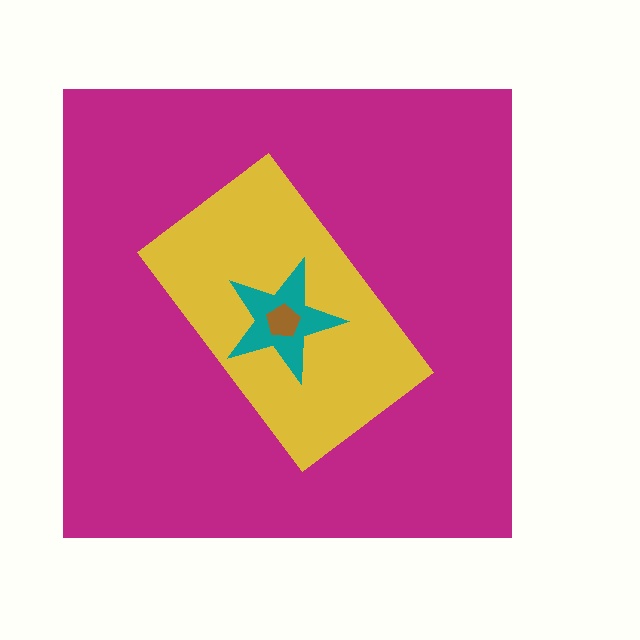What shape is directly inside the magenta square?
The yellow rectangle.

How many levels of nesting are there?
4.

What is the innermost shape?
The brown pentagon.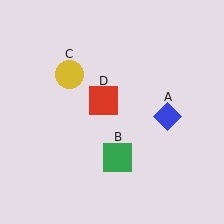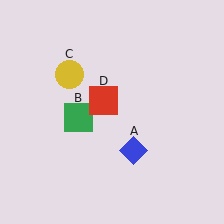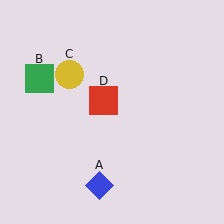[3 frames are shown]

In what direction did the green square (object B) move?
The green square (object B) moved up and to the left.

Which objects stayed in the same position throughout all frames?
Yellow circle (object C) and red square (object D) remained stationary.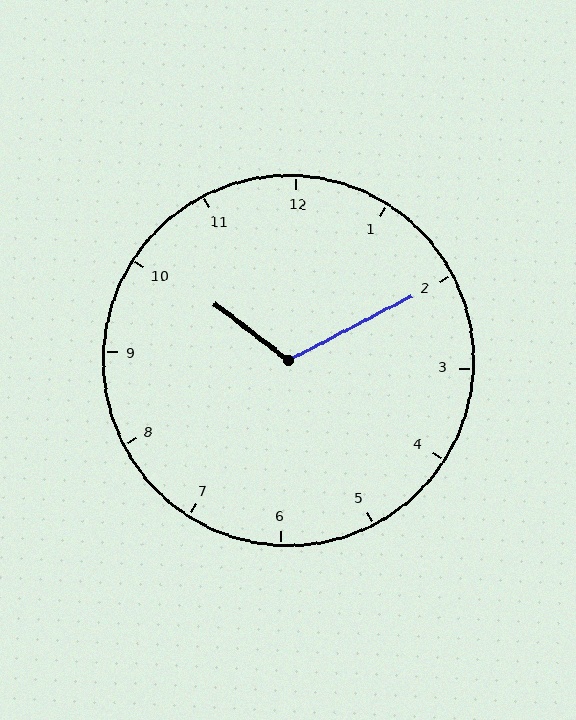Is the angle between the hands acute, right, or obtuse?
It is obtuse.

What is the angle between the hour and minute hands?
Approximately 115 degrees.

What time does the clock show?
10:10.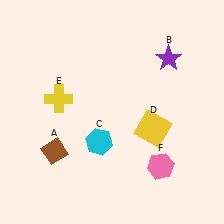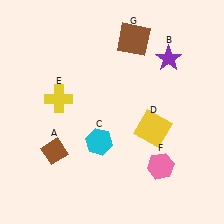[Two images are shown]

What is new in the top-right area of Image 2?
A brown square (G) was added in the top-right area of Image 2.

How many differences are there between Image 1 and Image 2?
There is 1 difference between the two images.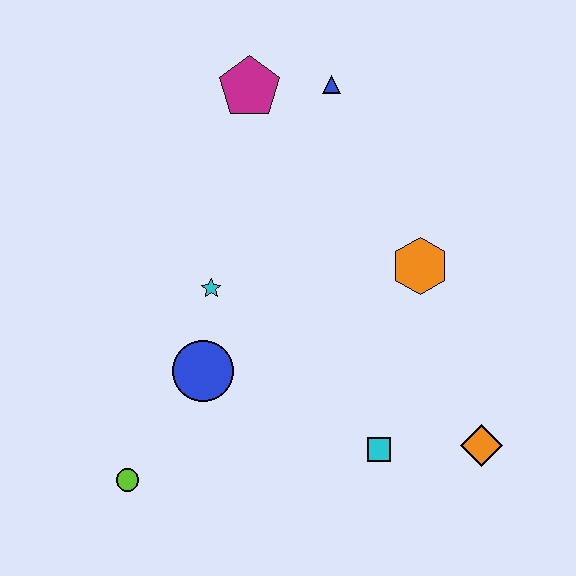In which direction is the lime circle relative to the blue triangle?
The lime circle is below the blue triangle.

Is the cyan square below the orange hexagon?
Yes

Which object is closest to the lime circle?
The blue circle is closest to the lime circle.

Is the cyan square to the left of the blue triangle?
No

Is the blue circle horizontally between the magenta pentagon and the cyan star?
No